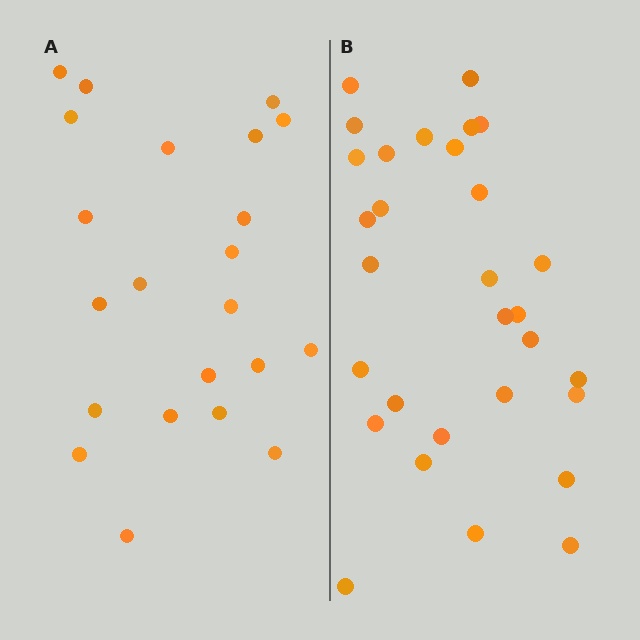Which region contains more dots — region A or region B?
Region B (the right region) has more dots.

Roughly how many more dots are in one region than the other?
Region B has roughly 8 or so more dots than region A.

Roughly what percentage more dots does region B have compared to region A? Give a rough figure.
About 35% more.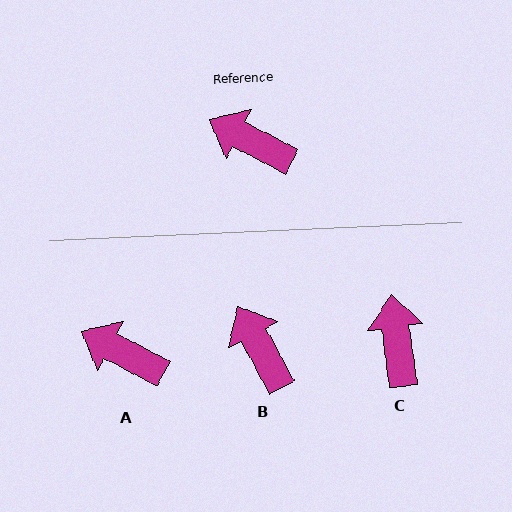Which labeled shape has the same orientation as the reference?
A.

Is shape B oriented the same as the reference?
No, it is off by about 34 degrees.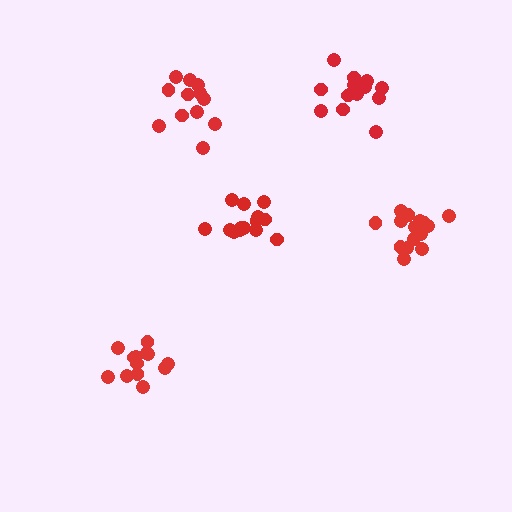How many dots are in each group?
Group 1: 12 dots, Group 2: 13 dots, Group 3: 14 dots, Group 4: 15 dots, Group 5: 16 dots (70 total).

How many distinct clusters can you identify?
There are 5 distinct clusters.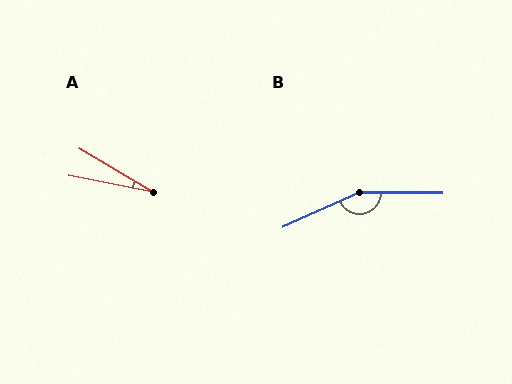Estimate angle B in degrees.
Approximately 156 degrees.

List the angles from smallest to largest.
A (20°), B (156°).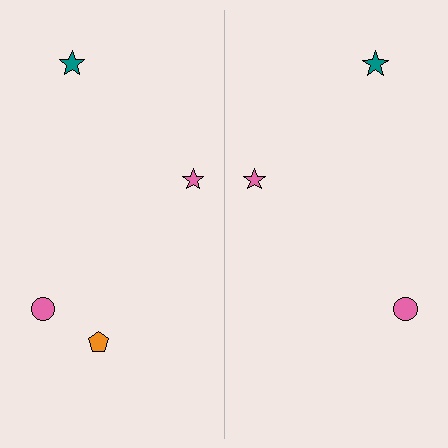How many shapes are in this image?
There are 7 shapes in this image.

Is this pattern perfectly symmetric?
No, the pattern is not perfectly symmetric. A orange pentagon is missing from the right side.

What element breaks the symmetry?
A orange pentagon is missing from the right side.